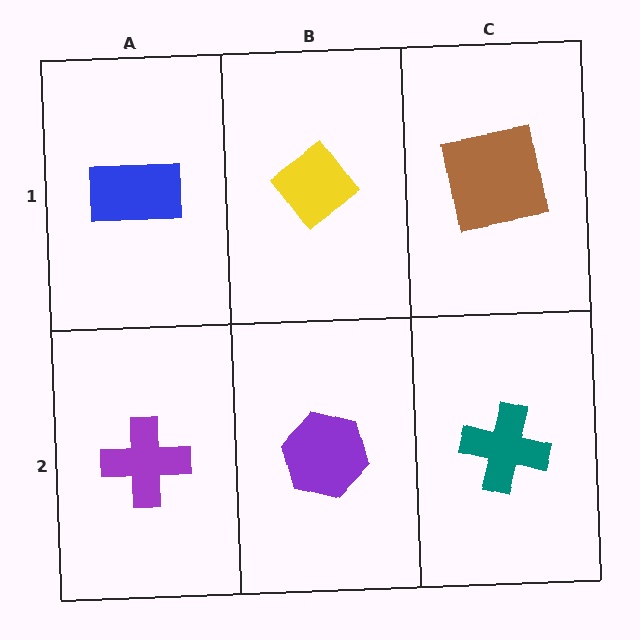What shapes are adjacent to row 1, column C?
A teal cross (row 2, column C), a yellow diamond (row 1, column B).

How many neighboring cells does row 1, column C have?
2.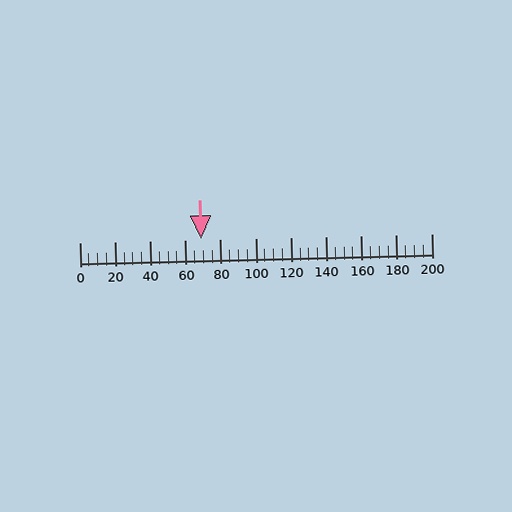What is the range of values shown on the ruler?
The ruler shows values from 0 to 200.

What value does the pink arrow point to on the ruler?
The pink arrow points to approximately 69.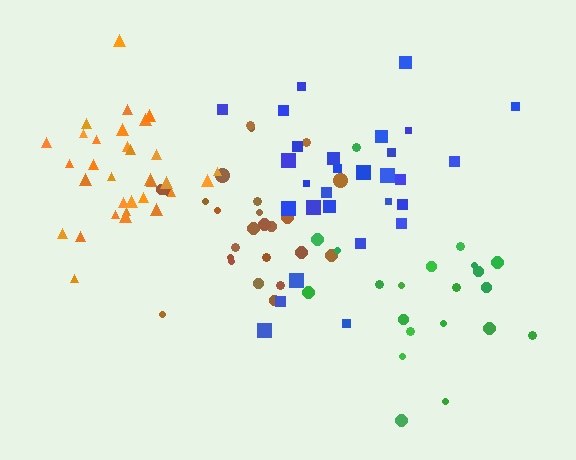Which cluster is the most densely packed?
Orange.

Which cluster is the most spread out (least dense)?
Green.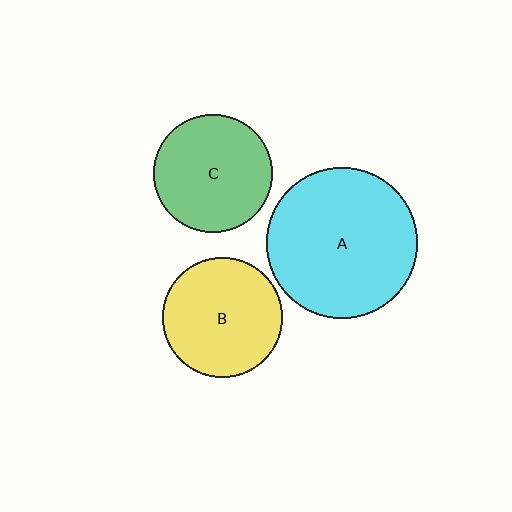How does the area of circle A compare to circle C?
Approximately 1.6 times.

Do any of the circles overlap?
No, none of the circles overlap.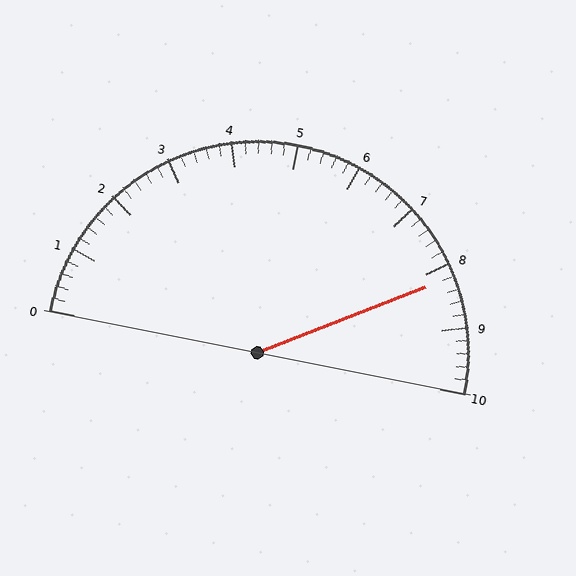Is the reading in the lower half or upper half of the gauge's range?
The reading is in the upper half of the range (0 to 10).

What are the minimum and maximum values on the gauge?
The gauge ranges from 0 to 10.